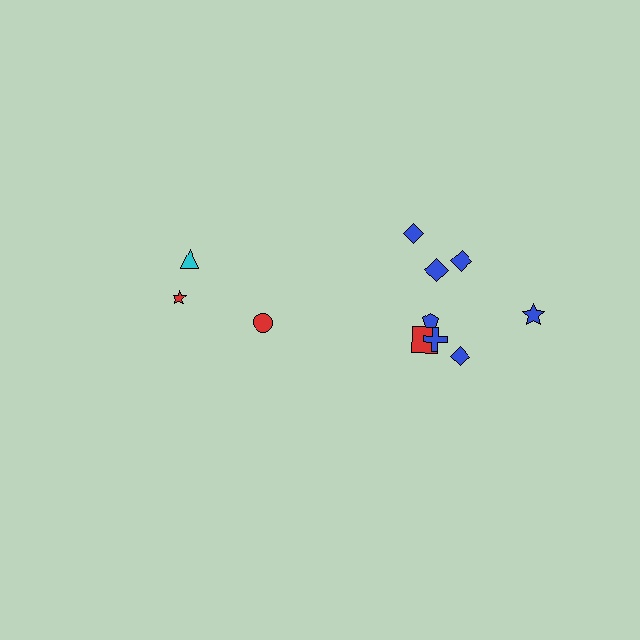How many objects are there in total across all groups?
There are 11 objects.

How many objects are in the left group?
There are 3 objects.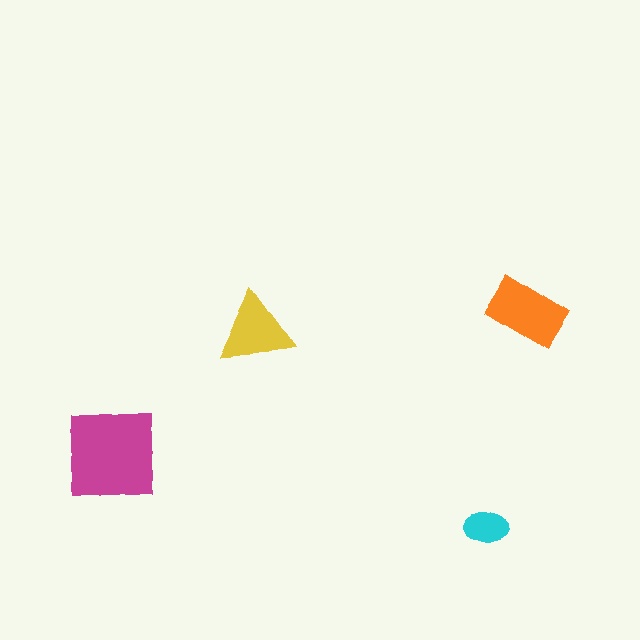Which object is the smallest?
The cyan ellipse.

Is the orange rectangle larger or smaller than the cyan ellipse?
Larger.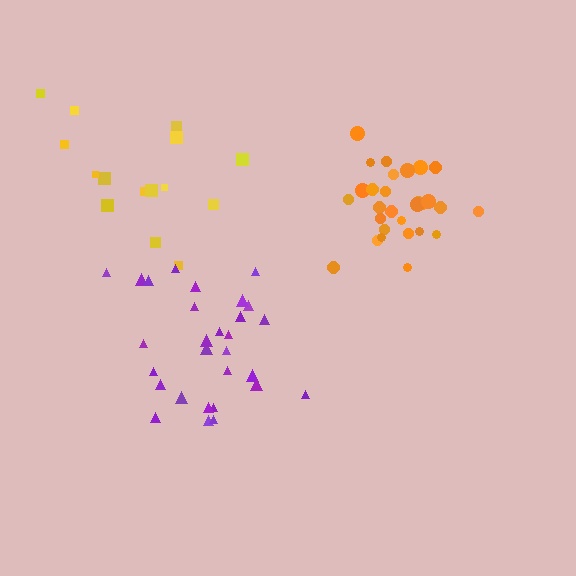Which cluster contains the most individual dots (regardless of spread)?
Orange (29).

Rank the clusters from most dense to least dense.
orange, purple, yellow.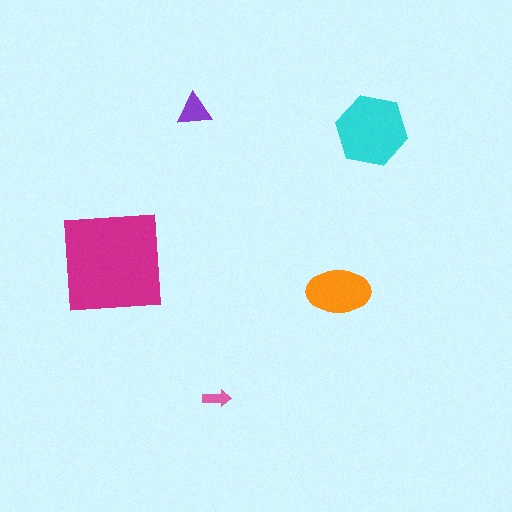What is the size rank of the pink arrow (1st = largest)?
5th.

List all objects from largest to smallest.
The magenta square, the cyan hexagon, the orange ellipse, the purple triangle, the pink arrow.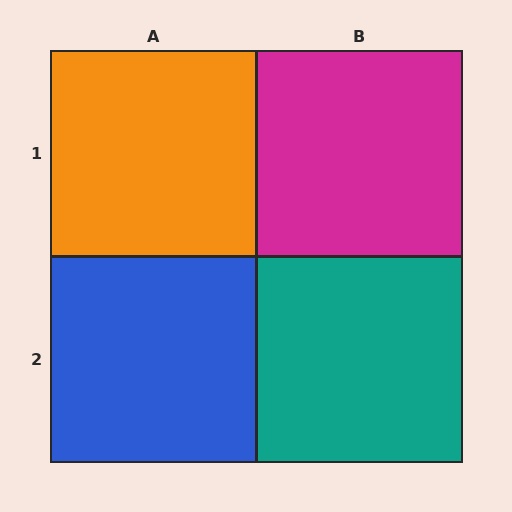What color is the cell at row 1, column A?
Orange.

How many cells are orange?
1 cell is orange.